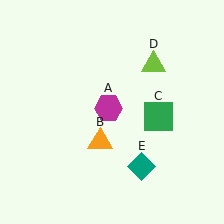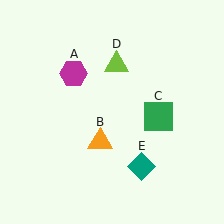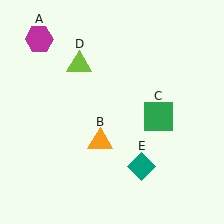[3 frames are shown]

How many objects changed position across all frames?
2 objects changed position: magenta hexagon (object A), lime triangle (object D).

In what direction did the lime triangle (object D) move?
The lime triangle (object D) moved left.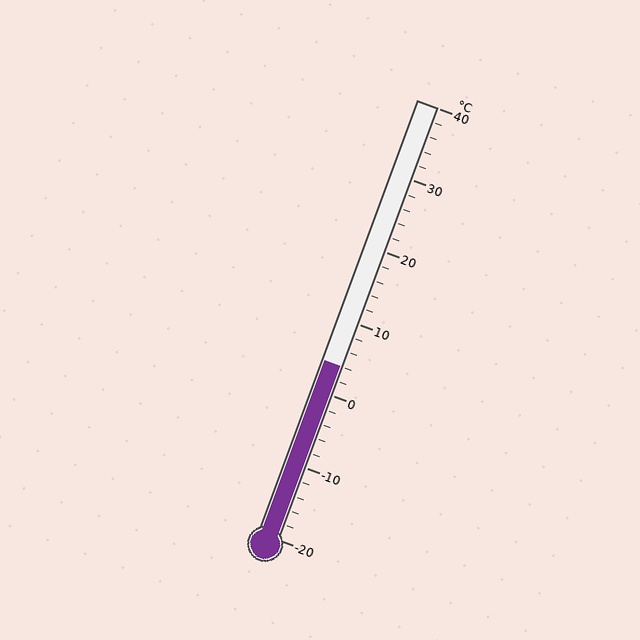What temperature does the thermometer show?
The thermometer shows approximately 4°C.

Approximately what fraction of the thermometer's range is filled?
The thermometer is filled to approximately 40% of its range.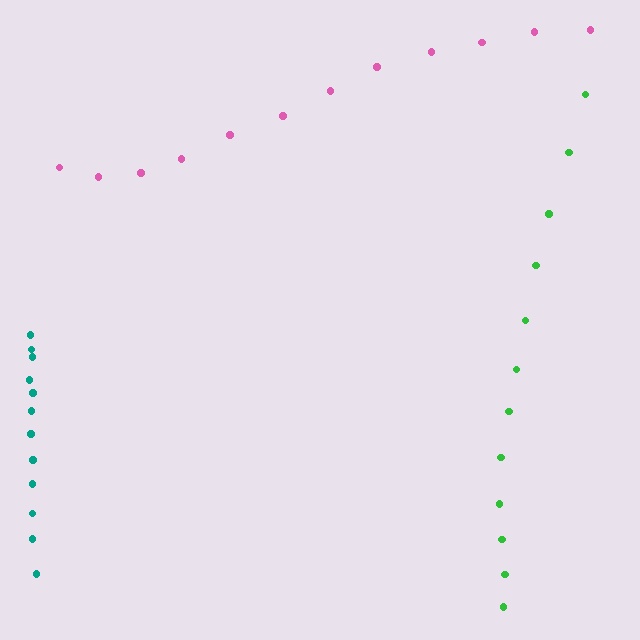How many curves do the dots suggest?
There are 3 distinct paths.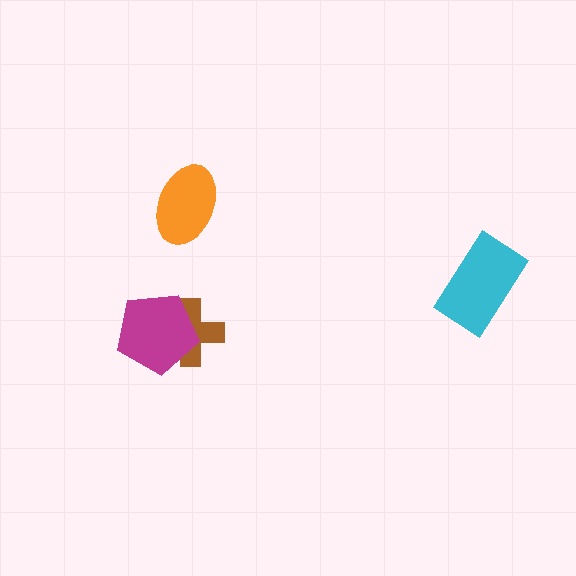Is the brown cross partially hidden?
Yes, it is partially covered by another shape.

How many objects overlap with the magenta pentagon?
1 object overlaps with the magenta pentagon.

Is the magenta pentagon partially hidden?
No, no other shape covers it.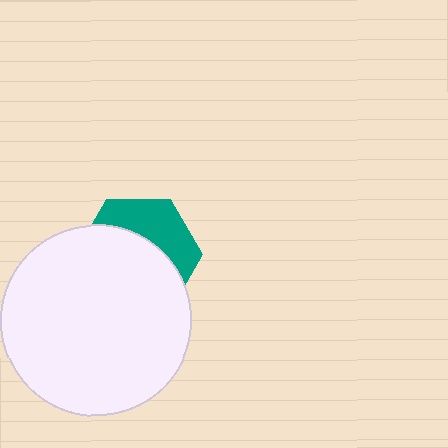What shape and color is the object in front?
The object in front is a white circle.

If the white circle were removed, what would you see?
You would see the complete teal hexagon.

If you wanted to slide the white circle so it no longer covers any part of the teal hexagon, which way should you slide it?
Slide it down — that is the most direct way to separate the two shapes.